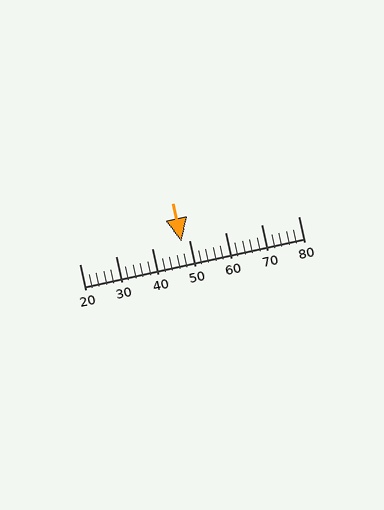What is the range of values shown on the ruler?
The ruler shows values from 20 to 80.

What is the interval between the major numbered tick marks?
The major tick marks are spaced 10 units apart.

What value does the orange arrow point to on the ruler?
The orange arrow points to approximately 48.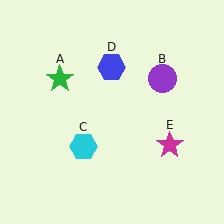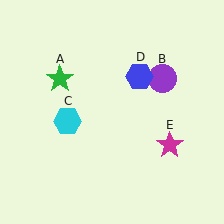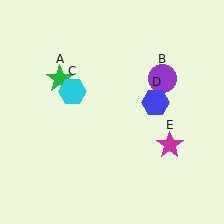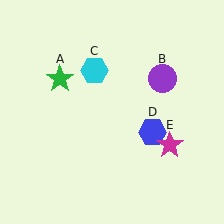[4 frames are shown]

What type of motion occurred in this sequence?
The cyan hexagon (object C), blue hexagon (object D) rotated clockwise around the center of the scene.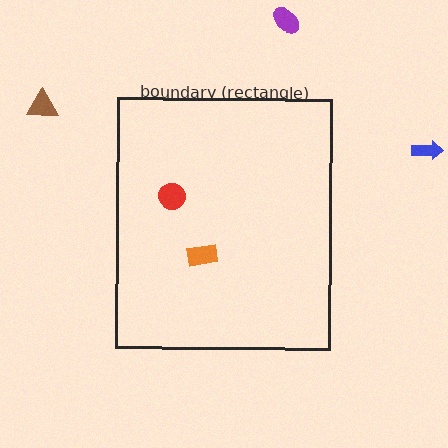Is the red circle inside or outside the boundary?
Inside.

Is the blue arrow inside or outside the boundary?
Outside.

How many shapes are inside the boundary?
2 inside, 3 outside.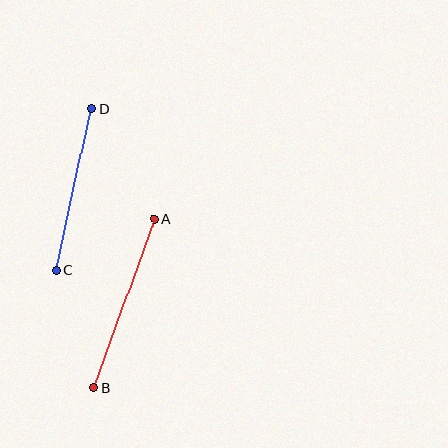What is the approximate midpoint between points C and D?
The midpoint is at approximately (74, 190) pixels.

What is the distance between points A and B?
The distance is approximately 179 pixels.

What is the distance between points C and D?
The distance is approximately 165 pixels.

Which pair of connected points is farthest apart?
Points A and B are farthest apart.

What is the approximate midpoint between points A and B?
The midpoint is at approximately (124, 303) pixels.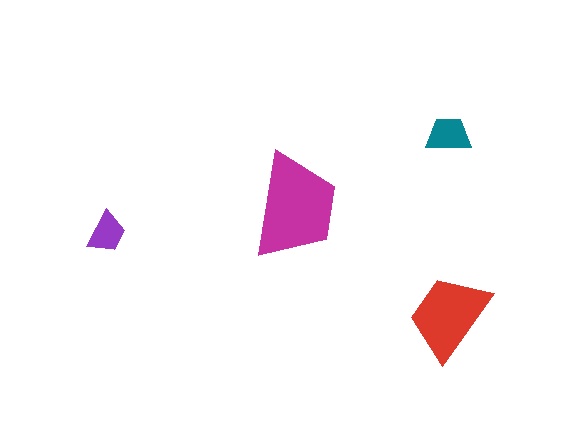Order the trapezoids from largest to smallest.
the magenta one, the red one, the teal one, the purple one.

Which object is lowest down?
The red trapezoid is bottommost.